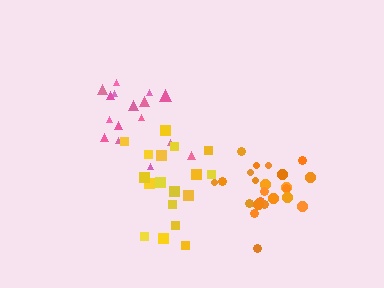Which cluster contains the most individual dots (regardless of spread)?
Orange (24).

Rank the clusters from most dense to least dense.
orange, pink, yellow.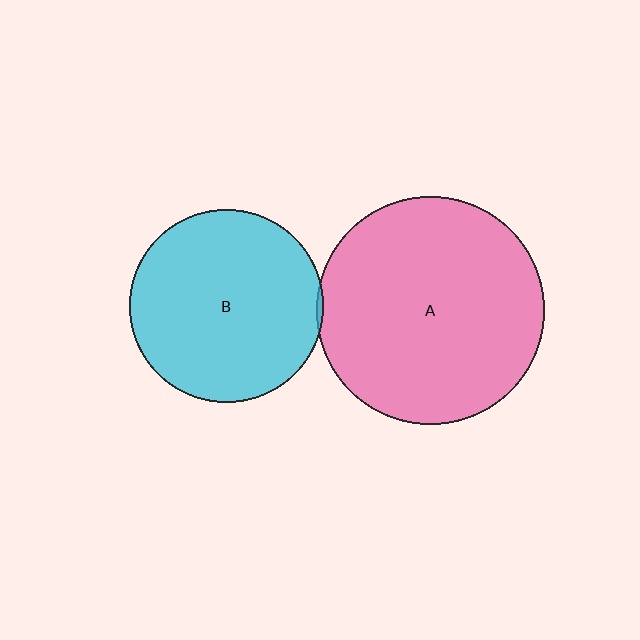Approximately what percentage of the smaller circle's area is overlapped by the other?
Approximately 5%.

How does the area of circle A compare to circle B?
Approximately 1.4 times.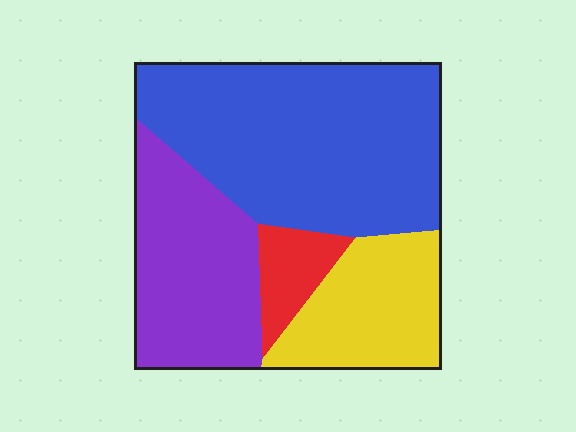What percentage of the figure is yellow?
Yellow covers about 20% of the figure.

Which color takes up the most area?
Blue, at roughly 45%.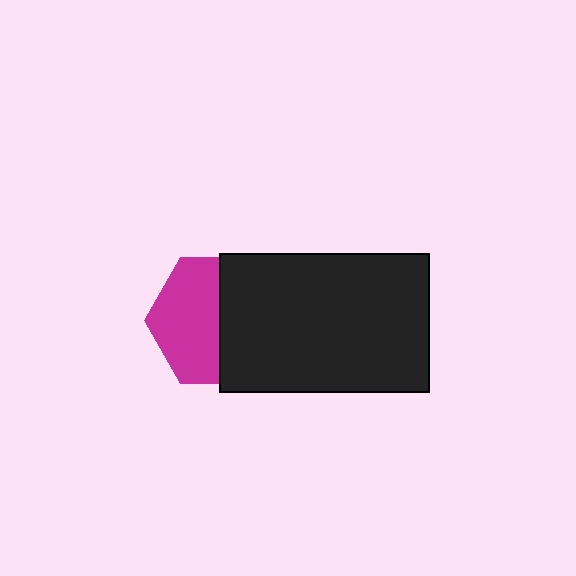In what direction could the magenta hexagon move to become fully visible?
The magenta hexagon could move left. That would shift it out from behind the black rectangle entirely.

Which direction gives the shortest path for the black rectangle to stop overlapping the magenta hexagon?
Moving right gives the shortest separation.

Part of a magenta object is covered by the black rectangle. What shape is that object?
It is a hexagon.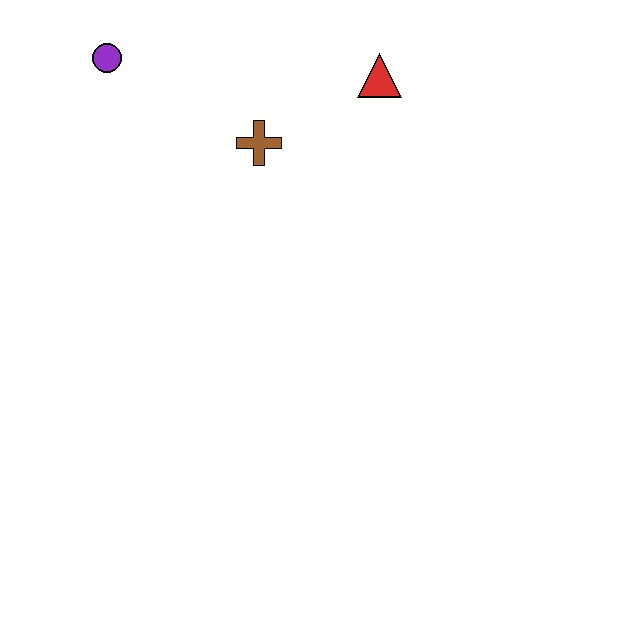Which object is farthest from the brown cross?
The purple circle is farthest from the brown cross.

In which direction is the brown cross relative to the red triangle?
The brown cross is to the left of the red triangle.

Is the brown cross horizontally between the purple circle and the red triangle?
Yes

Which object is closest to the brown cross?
The red triangle is closest to the brown cross.